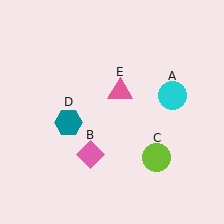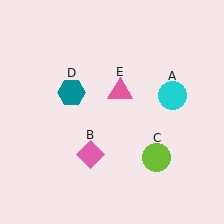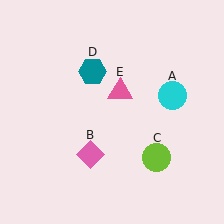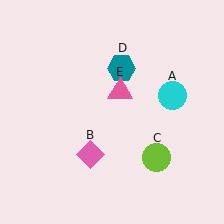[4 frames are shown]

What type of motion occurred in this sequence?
The teal hexagon (object D) rotated clockwise around the center of the scene.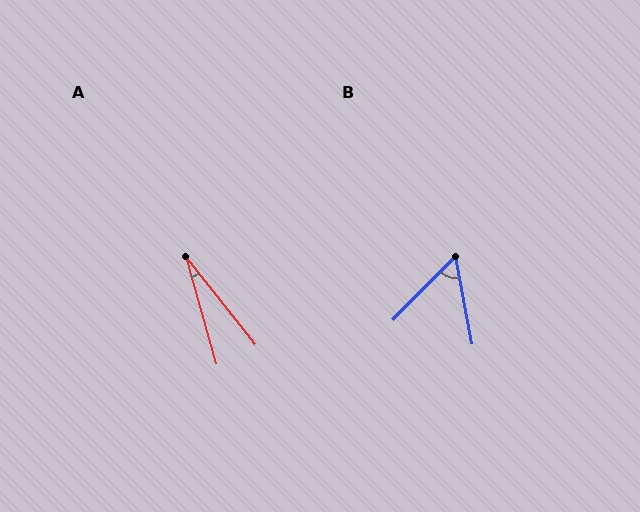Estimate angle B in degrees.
Approximately 55 degrees.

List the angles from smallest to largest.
A (22°), B (55°).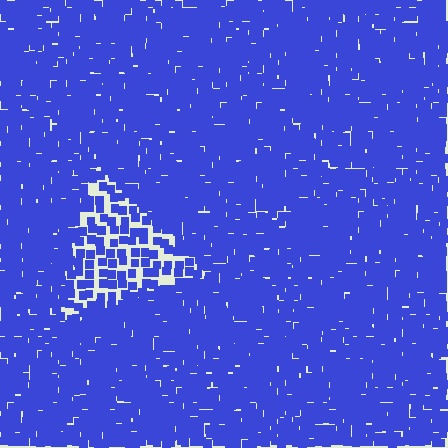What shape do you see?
I see a triangle.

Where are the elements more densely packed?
The elements are more densely packed outside the triangle boundary.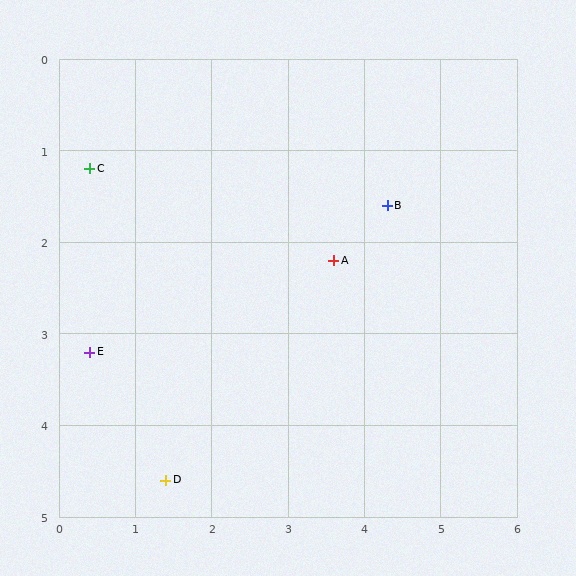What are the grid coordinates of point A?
Point A is at approximately (3.6, 2.2).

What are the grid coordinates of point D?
Point D is at approximately (1.4, 4.6).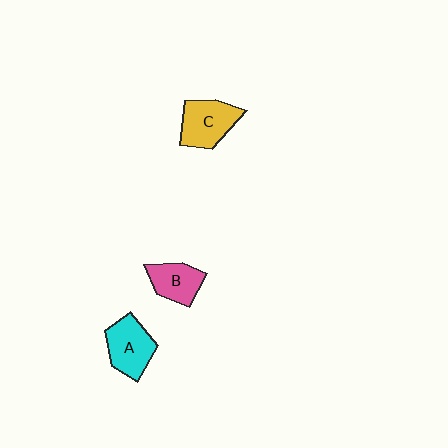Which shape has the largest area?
Shape C (yellow).